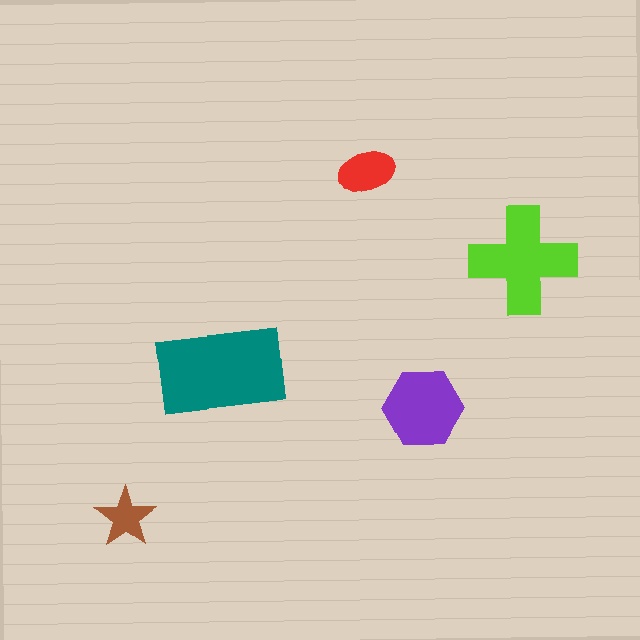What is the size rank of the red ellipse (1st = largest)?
4th.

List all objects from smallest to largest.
The brown star, the red ellipse, the purple hexagon, the lime cross, the teal rectangle.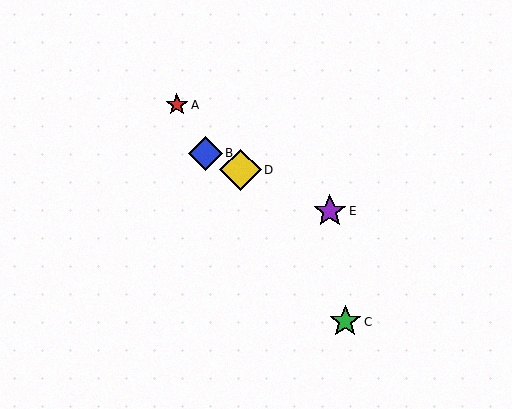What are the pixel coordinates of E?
Object E is at (330, 211).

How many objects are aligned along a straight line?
3 objects (B, D, E) are aligned along a straight line.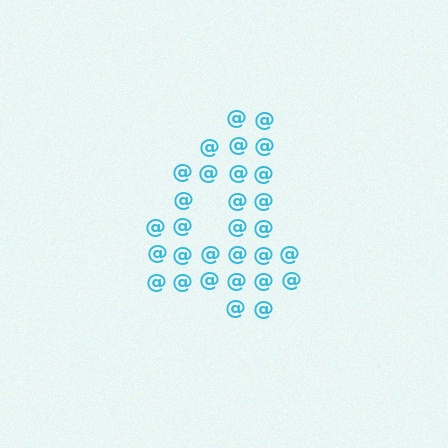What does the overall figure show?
The overall figure shows the digit 4.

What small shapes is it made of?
It is made of small at signs.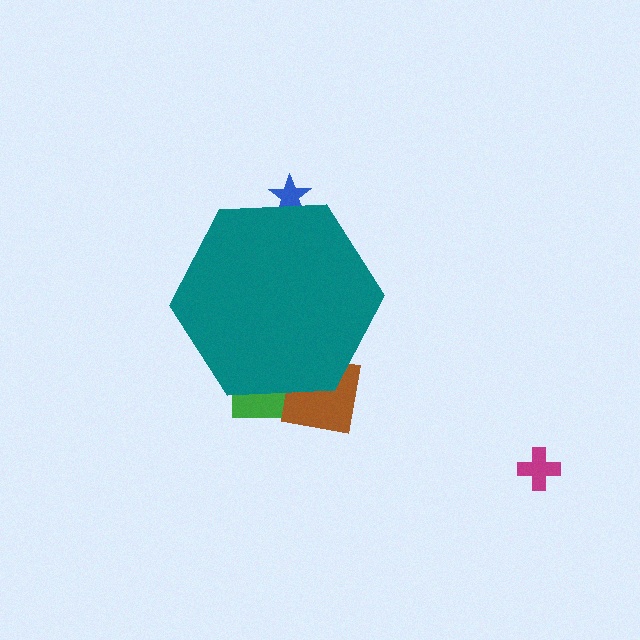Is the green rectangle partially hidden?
Yes, the green rectangle is partially hidden behind the teal hexagon.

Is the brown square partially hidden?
Yes, the brown square is partially hidden behind the teal hexagon.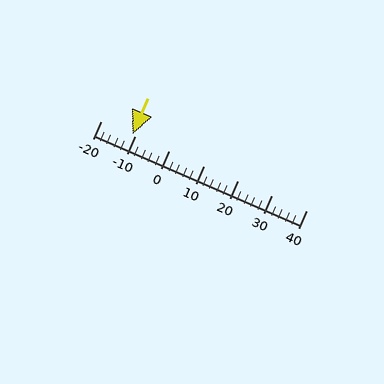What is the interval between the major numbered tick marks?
The major tick marks are spaced 10 units apart.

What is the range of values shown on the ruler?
The ruler shows values from -20 to 40.